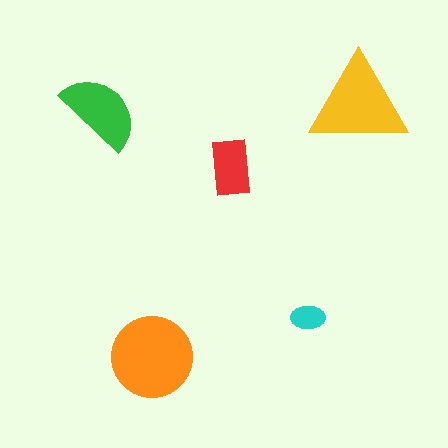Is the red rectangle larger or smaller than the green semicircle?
Smaller.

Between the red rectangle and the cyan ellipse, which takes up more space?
The red rectangle.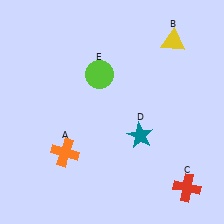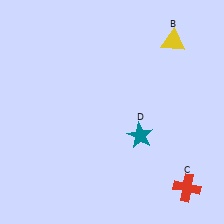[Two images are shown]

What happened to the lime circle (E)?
The lime circle (E) was removed in Image 2. It was in the top-left area of Image 1.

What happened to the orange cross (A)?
The orange cross (A) was removed in Image 2. It was in the bottom-left area of Image 1.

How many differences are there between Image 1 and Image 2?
There are 2 differences between the two images.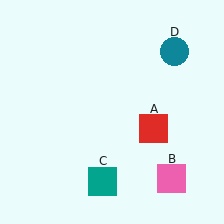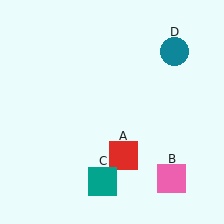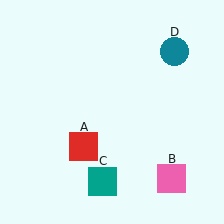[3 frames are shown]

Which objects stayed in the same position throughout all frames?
Pink square (object B) and teal square (object C) and teal circle (object D) remained stationary.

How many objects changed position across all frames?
1 object changed position: red square (object A).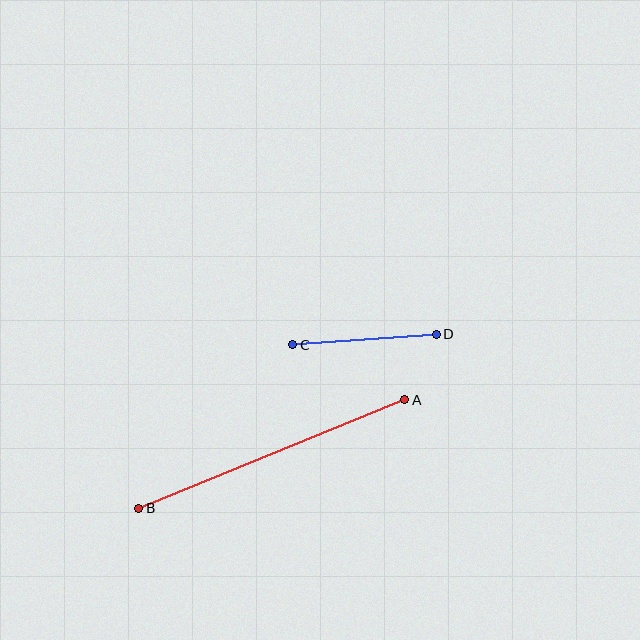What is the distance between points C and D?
The distance is approximately 144 pixels.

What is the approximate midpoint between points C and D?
The midpoint is at approximately (365, 339) pixels.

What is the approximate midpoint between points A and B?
The midpoint is at approximately (272, 454) pixels.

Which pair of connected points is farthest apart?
Points A and B are farthest apart.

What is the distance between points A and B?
The distance is approximately 287 pixels.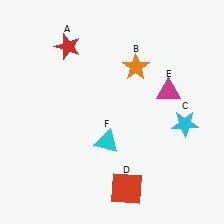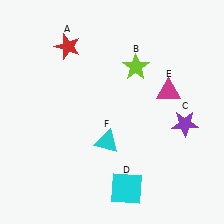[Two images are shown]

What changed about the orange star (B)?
In Image 1, B is orange. In Image 2, it changed to lime.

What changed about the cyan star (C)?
In Image 1, C is cyan. In Image 2, it changed to purple.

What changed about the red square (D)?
In Image 1, D is red. In Image 2, it changed to cyan.